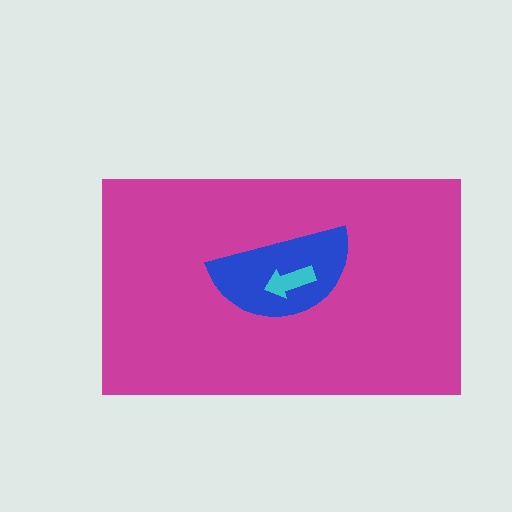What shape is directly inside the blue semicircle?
The cyan arrow.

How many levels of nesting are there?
3.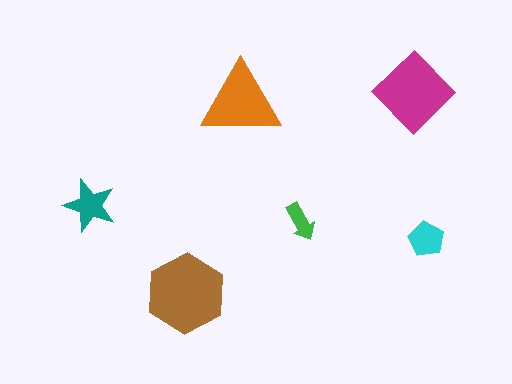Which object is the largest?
The brown hexagon.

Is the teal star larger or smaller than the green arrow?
Larger.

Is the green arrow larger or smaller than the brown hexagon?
Smaller.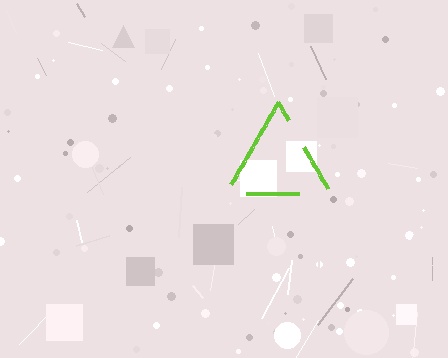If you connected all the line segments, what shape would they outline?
They would outline a triangle.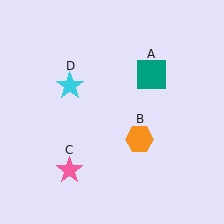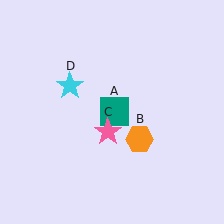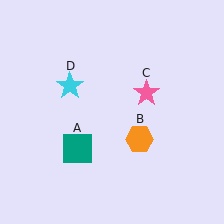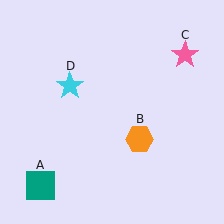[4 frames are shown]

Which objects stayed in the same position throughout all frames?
Orange hexagon (object B) and cyan star (object D) remained stationary.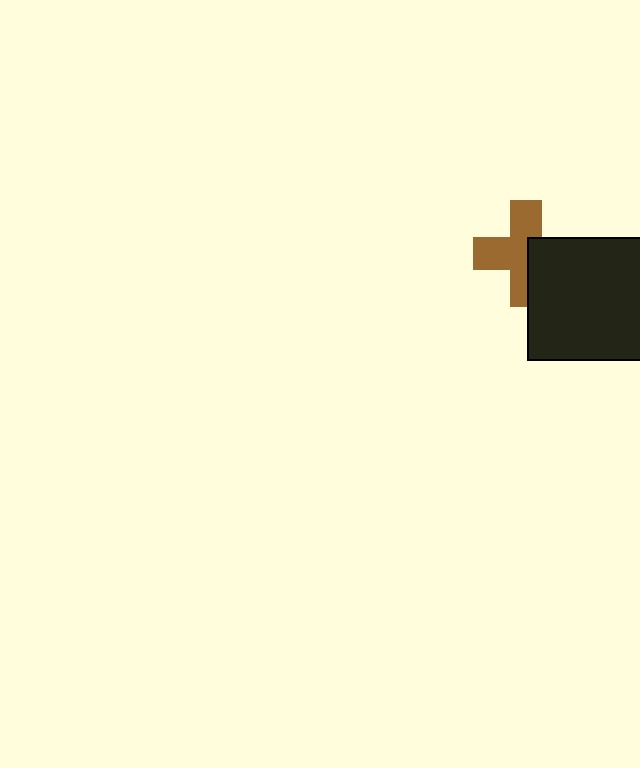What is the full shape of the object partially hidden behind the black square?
The partially hidden object is a brown cross.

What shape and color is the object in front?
The object in front is a black square.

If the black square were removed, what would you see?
You would see the complete brown cross.